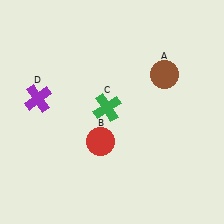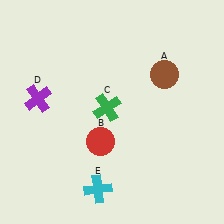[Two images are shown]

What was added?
A cyan cross (E) was added in Image 2.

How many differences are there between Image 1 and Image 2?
There is 1 difference between the two images.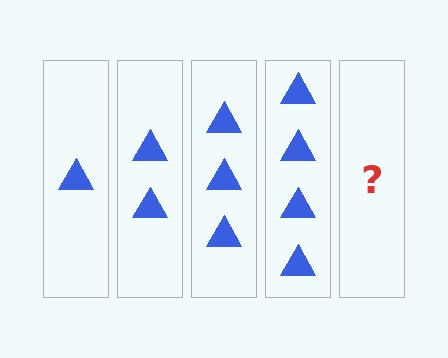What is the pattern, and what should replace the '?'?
The pattern is that each step adds one more triangle. The '?' should be 5 triangles.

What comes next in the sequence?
The next element should be 5 triangles.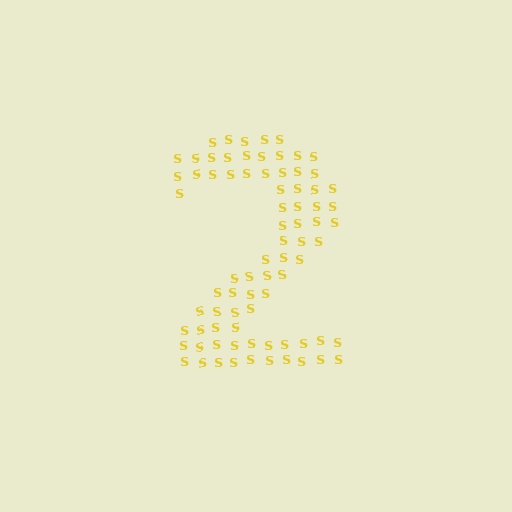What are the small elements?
The small elements are letter S's.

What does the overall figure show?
The overall figure shows the digit 2.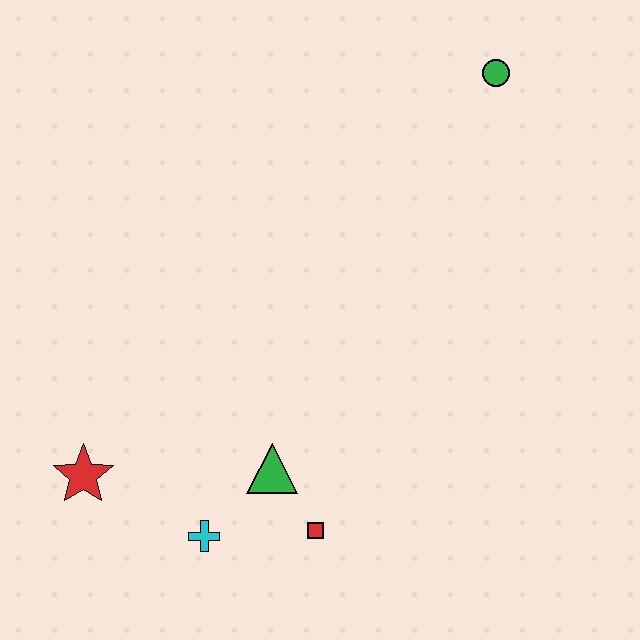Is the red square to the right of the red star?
Yes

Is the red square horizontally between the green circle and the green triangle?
Yes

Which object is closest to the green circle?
The green triangle is closest to the green circle.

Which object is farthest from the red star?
The green circle is farthest from the red star.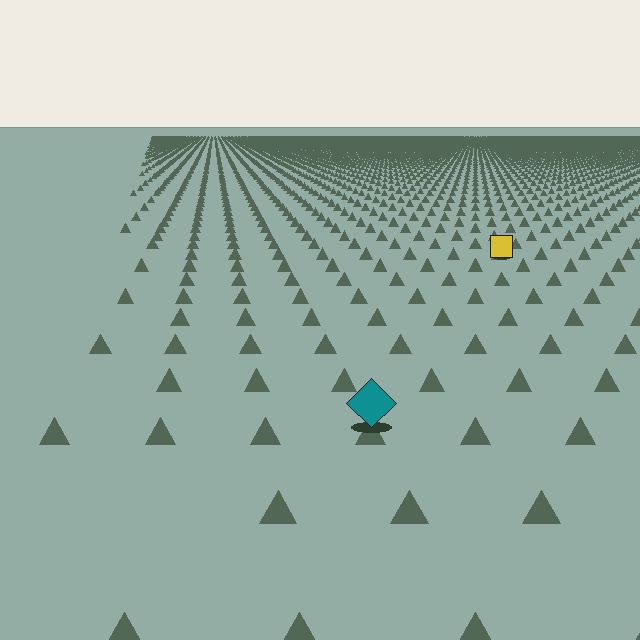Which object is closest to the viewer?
The teal diamond is closest. The texture marks near it are larger and more spread out.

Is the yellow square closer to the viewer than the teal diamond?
No. The teal diamond is closer — you can tell from the texture gradient: the ground texture is coarser near it.